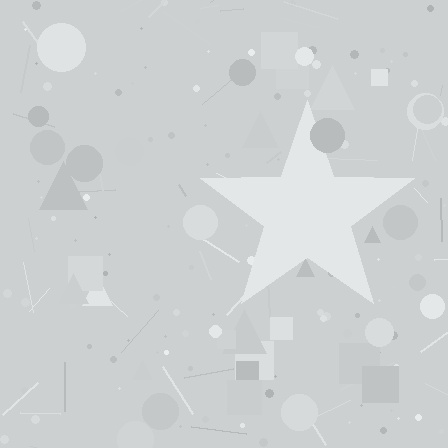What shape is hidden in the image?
A star is hidden in the image.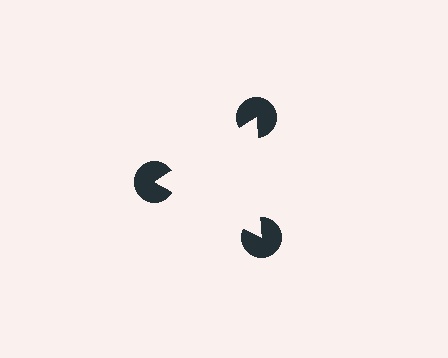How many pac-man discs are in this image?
There are 3 — one at each vertex of the illusory triangle.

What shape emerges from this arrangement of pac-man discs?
An illusory triangle — its edges are inferred from the aligned wedge cuts in the pac-man discs, not physically drawn.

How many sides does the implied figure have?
3 sides.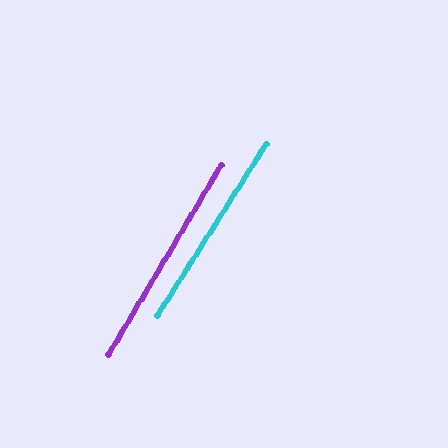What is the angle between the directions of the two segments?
Approximately 2 degrees.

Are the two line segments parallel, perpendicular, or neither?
Parallel — their directions differ by only 1.7°.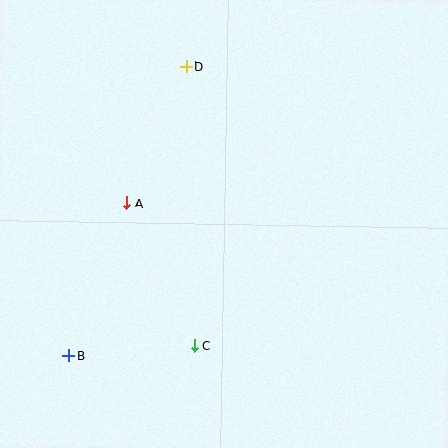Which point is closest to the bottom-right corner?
Point C is closest to the bottom-right corner.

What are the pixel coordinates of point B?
Point B is at (68, 355).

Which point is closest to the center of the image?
Point A at (127, 203) is closest to the center.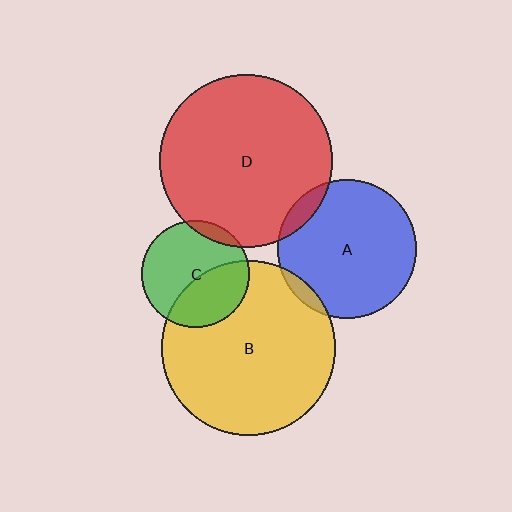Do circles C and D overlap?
Yes.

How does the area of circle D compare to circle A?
Approximately 1.5 times.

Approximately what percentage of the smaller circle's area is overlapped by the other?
Approximately 10%.